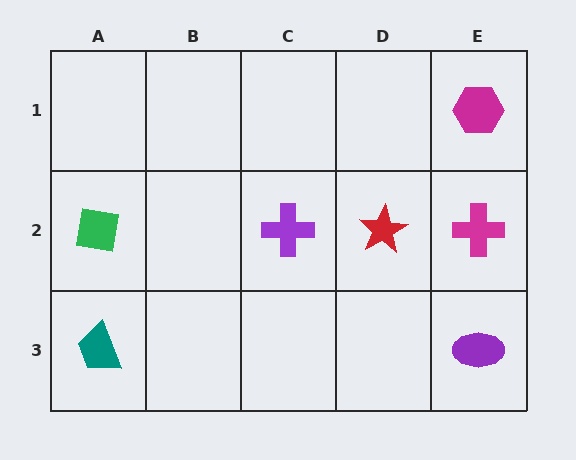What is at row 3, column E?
A purple ellipse.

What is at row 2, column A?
A green square.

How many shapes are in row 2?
4 shapes.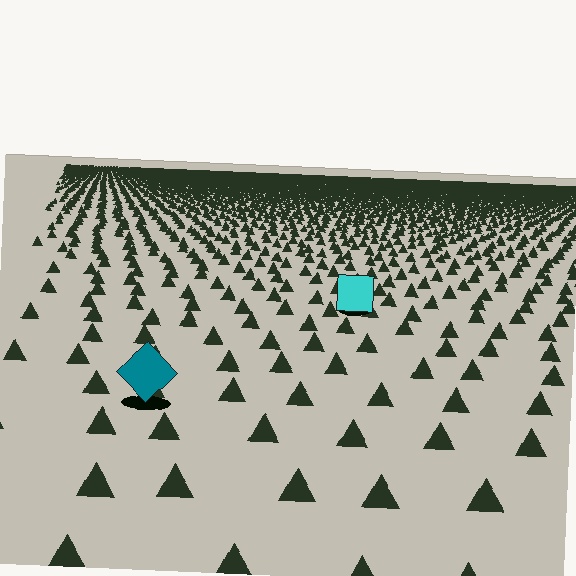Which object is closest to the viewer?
The teal diamond is closest. The texture marks near it are larger and more spread out.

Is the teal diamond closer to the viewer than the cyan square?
Yes. The teal diamond is closer — you can tell from the texture gradient: the ground texture is coarser near it.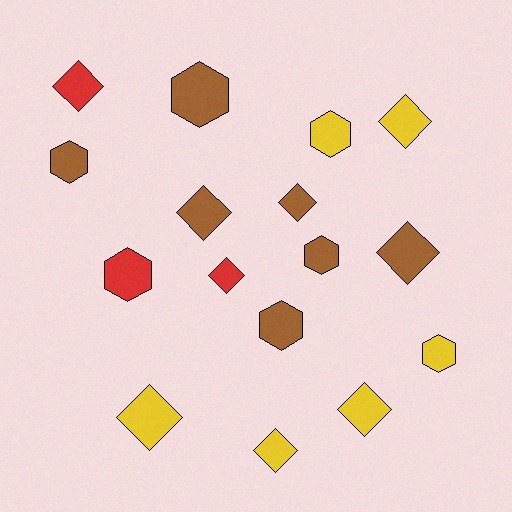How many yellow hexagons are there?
There are 2 yellow hexagons.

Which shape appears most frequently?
Diamond, with 9 objects.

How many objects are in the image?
There are 16 objects.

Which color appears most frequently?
Brown, with 7 objects.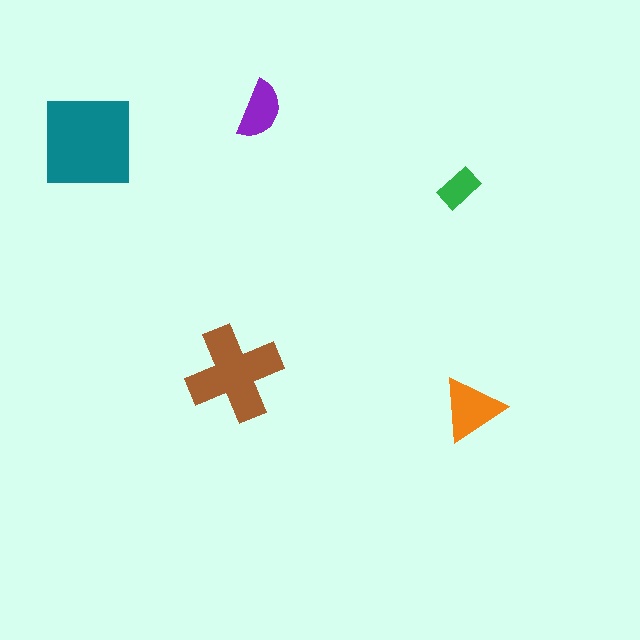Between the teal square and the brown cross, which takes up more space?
The teal square.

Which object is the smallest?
The green rectangle.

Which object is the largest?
The teal square.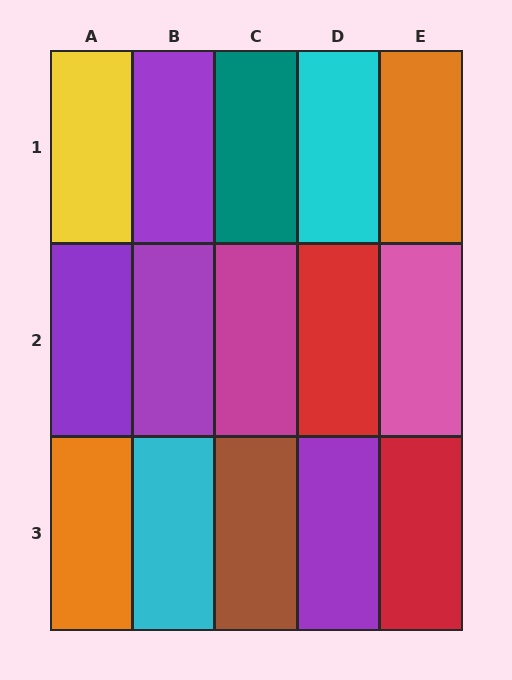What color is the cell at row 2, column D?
Red.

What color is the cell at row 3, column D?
Purple.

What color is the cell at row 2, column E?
Pink.